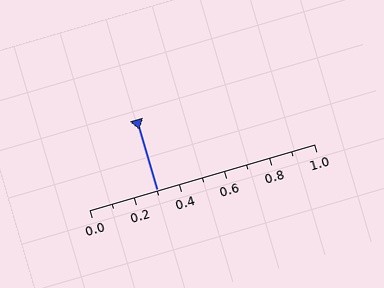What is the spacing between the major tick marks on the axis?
The major ticks are spaced 0.2 apart.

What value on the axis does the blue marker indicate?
The marker indicates approximately 0.3.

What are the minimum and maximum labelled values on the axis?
The axis runs from 0.0 to 1.0.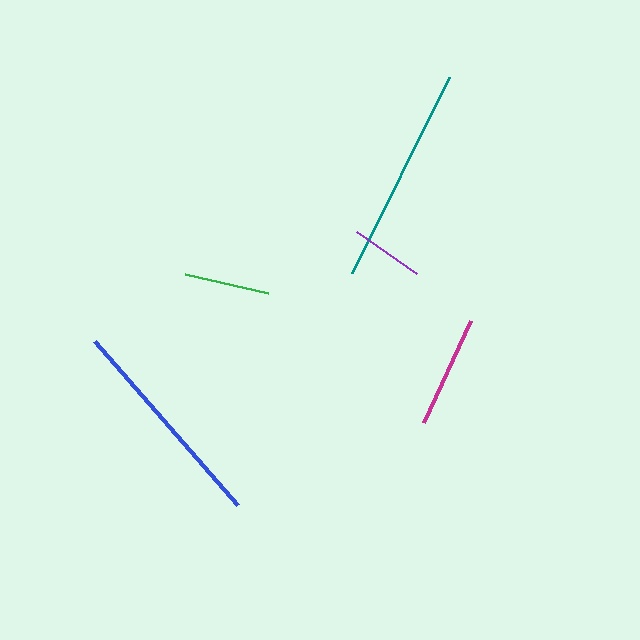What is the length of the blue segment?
The blue segment is approximately 218 pixels long.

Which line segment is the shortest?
The purple line is the shortest at approximately 73 pixels.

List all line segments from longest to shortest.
From longest to shortest: blue, teal, magenta, green, purple.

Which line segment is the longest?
The blue line is the longest at approximately 218 pixels.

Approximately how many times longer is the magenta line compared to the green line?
The magenta line is approximately 1.3 times the length of the green line.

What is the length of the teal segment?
The teal segment is approximately 218 pixels long.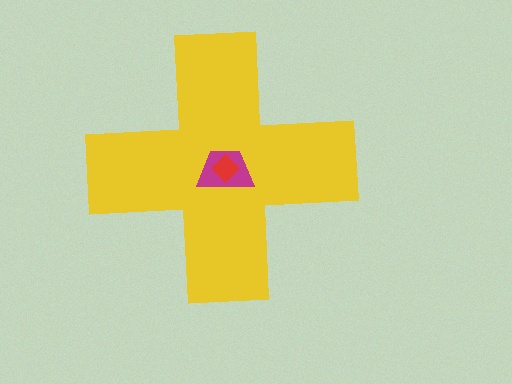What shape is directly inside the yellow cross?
The magenta trapezoid.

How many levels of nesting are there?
3.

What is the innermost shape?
The red diamond.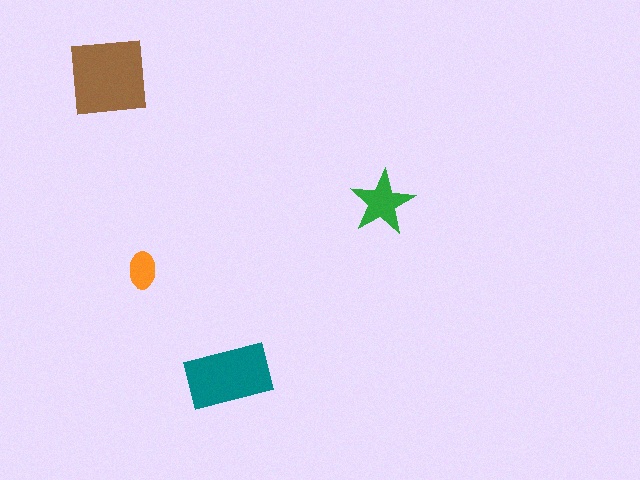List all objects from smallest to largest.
The orange ellipse, the green star, the teal rectangle, the brown square.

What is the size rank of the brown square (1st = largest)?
1st.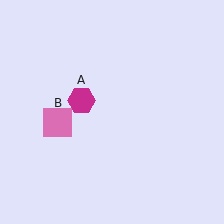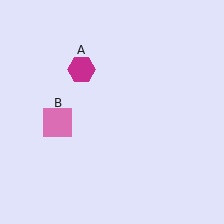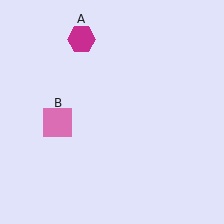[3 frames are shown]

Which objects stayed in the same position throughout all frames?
Pink square (object B) remained stationary.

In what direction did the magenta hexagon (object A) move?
The magenta hexagon (object A) moved up.